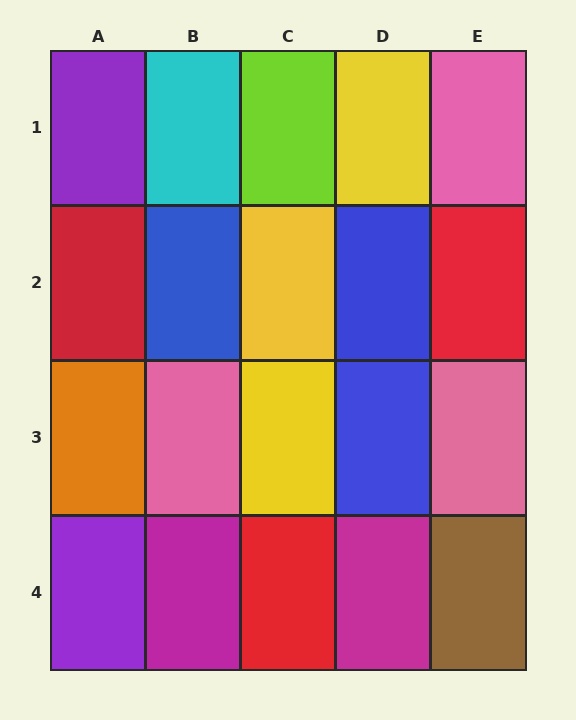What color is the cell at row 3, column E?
Pink.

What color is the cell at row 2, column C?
Yellow.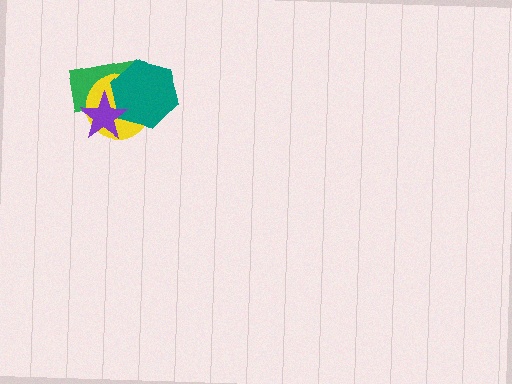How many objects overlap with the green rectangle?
3 objects overlap with the green rectangle.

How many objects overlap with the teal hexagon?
3 objects overlap with the teal hexagon.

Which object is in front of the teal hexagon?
The purple star is in front of the teal hexagon.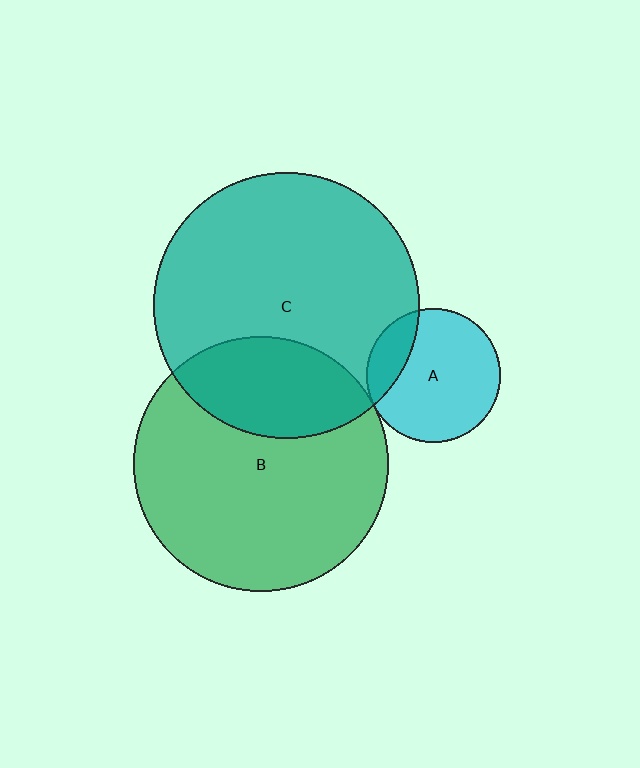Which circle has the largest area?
Circle C (teal).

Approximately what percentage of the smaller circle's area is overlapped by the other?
Approximately 20%.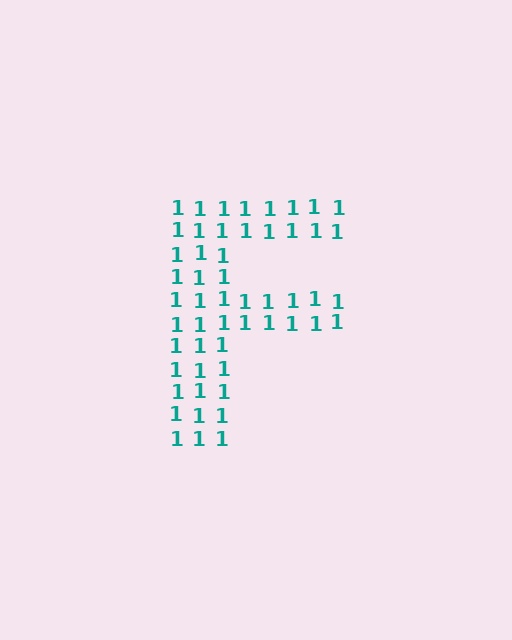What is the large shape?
The large shape is the letter F.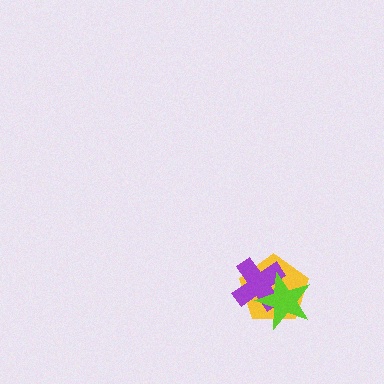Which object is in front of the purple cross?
The lime star is in front of the purple cross.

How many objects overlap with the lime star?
2 objects overlap with the lime star.